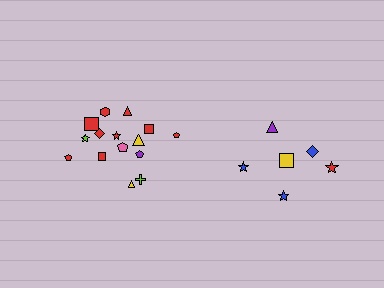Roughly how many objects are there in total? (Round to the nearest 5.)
Roughly 20 objects in total.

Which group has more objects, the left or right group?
The left group.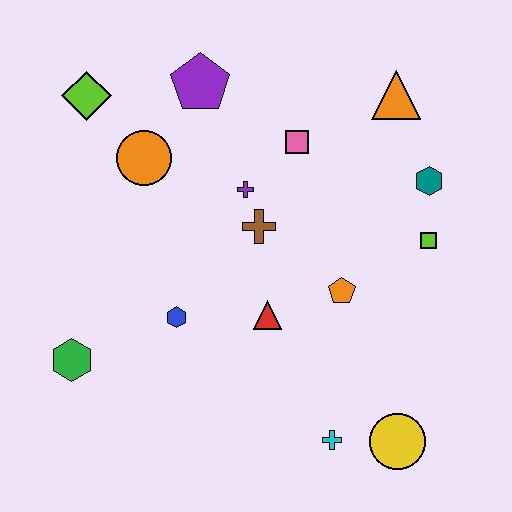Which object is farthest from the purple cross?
The yellow circle is farthest from the purple cross.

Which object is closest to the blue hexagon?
The red triangle is closest to the blue hexagon.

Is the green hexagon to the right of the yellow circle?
No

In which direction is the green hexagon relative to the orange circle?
The green hexagon is below the orange circle.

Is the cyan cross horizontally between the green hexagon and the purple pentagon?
No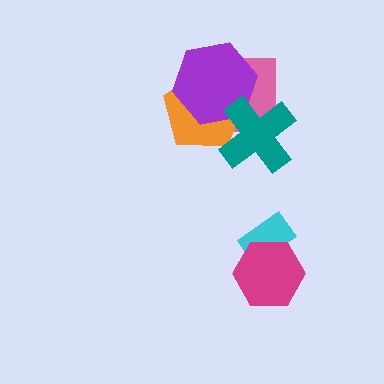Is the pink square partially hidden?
Yes, it is partially covered by another shape.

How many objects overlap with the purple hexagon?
3 objects overlap with the purple hexagon.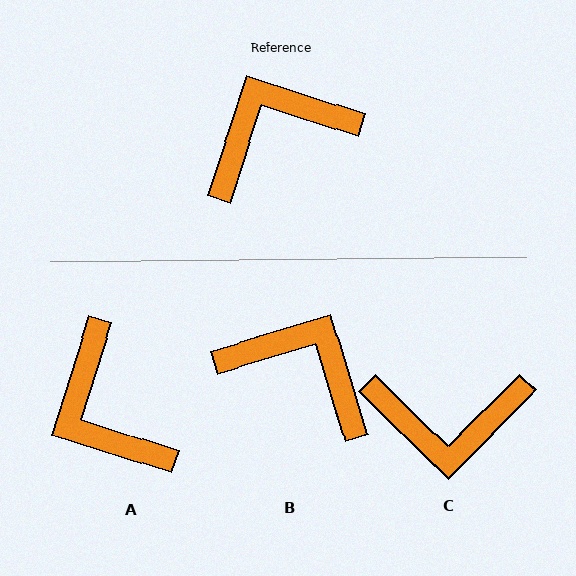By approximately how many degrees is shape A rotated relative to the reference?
Approximately 90 degrees counter-clockwise.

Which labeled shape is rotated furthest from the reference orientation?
C, about 153 degrees away.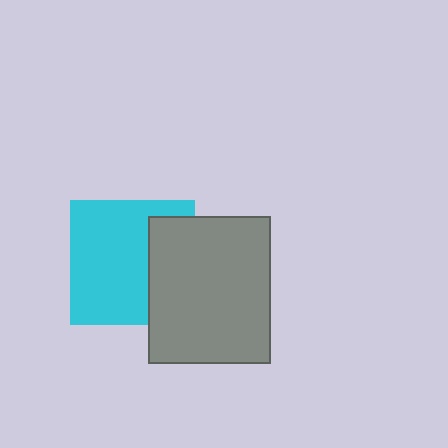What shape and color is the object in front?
The object in front is a gray rectangle.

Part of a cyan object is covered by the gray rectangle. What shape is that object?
It is a square.